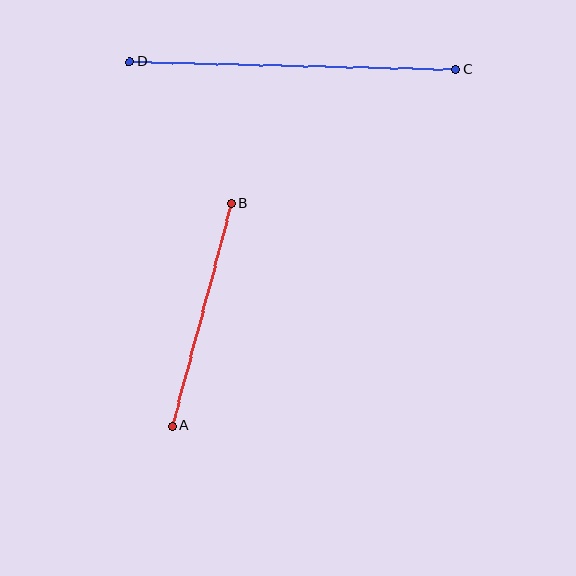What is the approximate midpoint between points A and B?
The midpoint is at approximately (202, 315) pixels.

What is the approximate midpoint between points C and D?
The midpoint is at approximately (293, 66) pixels.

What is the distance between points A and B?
The distance is approximately 230 pixels.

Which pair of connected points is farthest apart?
Points C and D are farthest apart.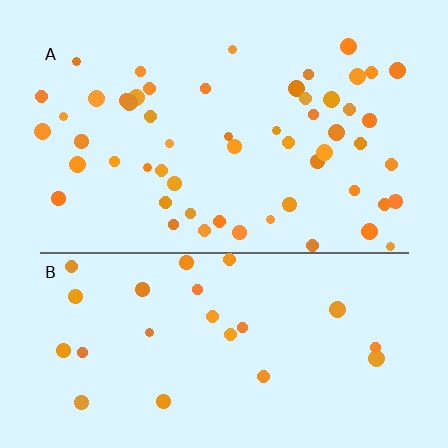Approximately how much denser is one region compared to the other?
Approximately 2.2× — region A over region B.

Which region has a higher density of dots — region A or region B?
A (the top).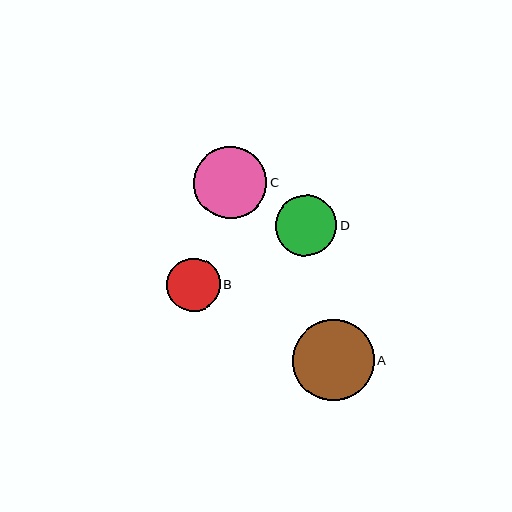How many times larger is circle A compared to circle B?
Circle A is approximately 1.5 times the size of circle B.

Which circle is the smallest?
Circle B is the smallest with a size of approximately 54 pixels.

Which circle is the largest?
Circle A is the largest with a size of approximately 81 pixels.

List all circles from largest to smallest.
From largest to smallest: A, C, D, B.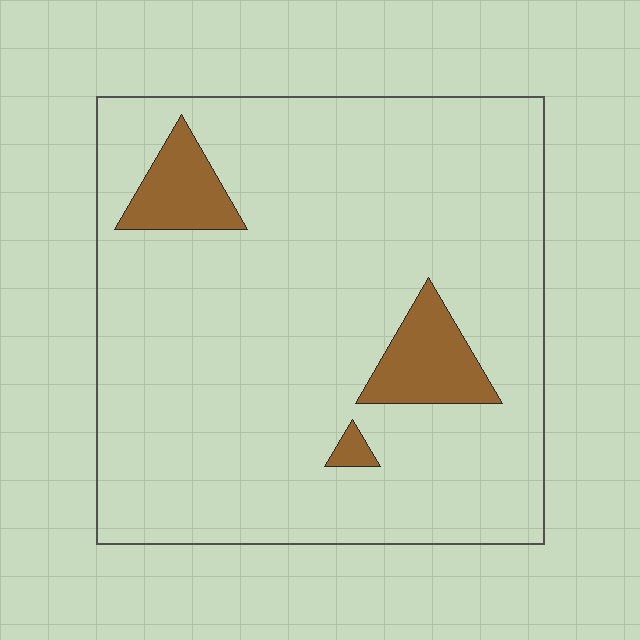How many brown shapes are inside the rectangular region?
3.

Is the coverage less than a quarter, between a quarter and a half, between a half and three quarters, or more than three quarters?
Less than a quarter.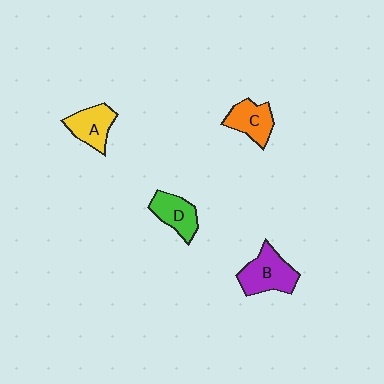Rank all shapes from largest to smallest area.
From largest to smallest: B (purple), A (yellow), C (orange), D (green).